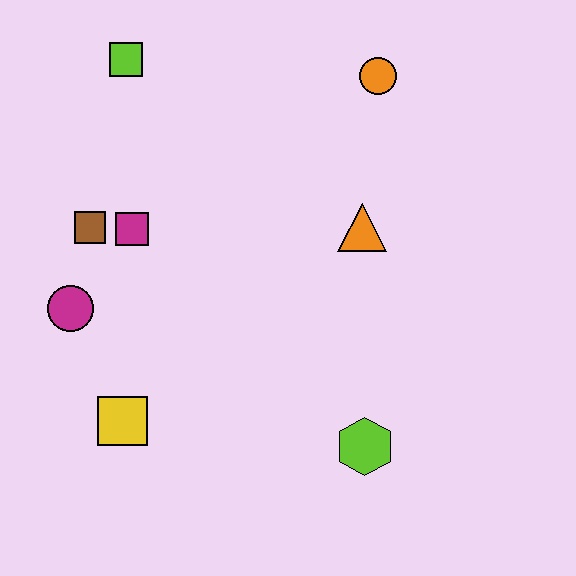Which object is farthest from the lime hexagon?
The lime square is farthest from the lime hexagon.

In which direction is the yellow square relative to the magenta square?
The yellow square is below the magenta square.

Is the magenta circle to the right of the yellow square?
No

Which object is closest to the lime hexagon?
The orange triangle is closest to the lime hexagon.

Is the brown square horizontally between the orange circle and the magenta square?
No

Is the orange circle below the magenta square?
No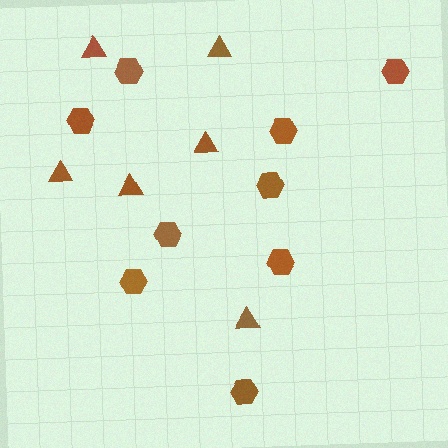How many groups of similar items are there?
There are 2 groups: one group of hexagons (9) and one group of triangles (6).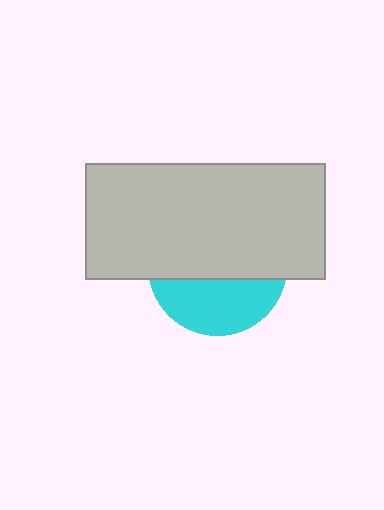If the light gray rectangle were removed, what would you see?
You would see the complete cyan circle.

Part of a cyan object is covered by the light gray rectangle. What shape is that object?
It is a circle.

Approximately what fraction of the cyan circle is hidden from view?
Roughly 62% of the cyan circle is hidden behind the light gray rectangle.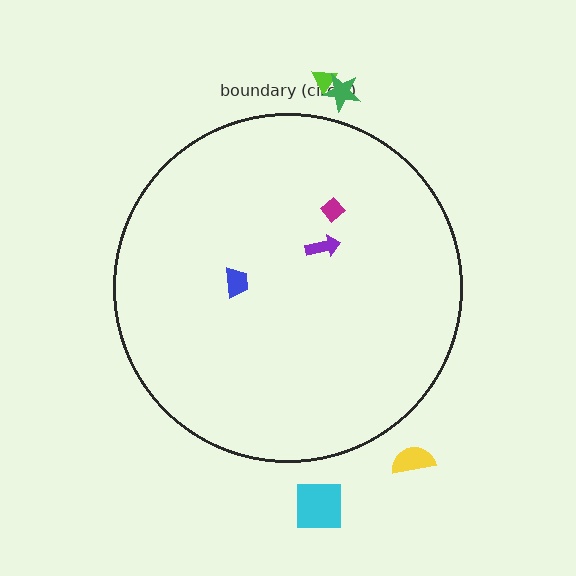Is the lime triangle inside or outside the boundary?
Outside.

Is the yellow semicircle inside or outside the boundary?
Outside.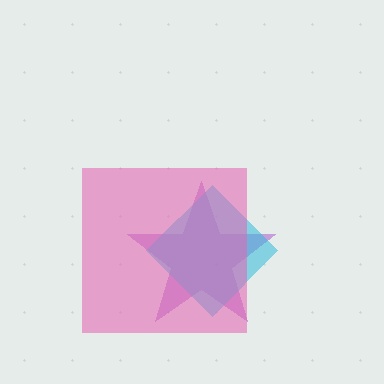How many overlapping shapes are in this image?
There are 3 overlapping shapes in the image.